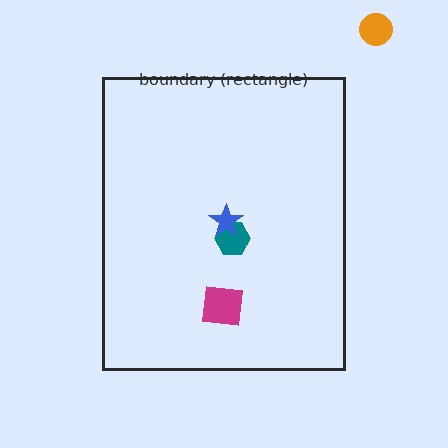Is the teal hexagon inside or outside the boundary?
Inside.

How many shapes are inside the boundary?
3 inside, 1 outside.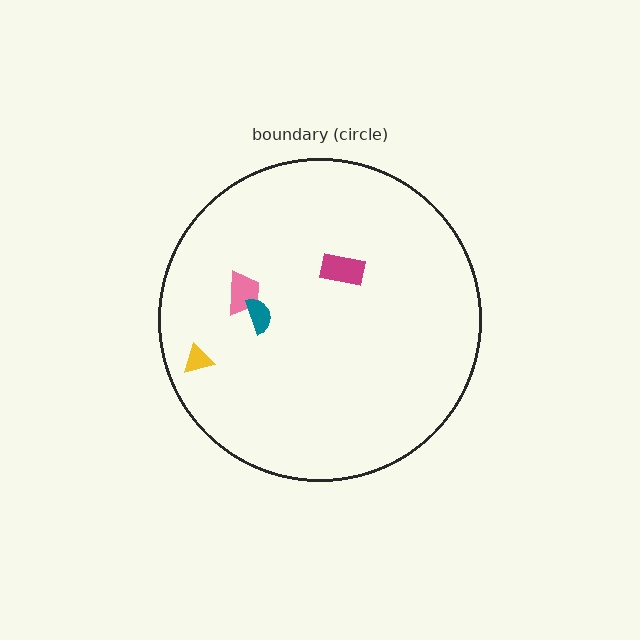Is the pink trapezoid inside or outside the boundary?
Inside.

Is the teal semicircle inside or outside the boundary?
Inside.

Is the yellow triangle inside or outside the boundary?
Inside.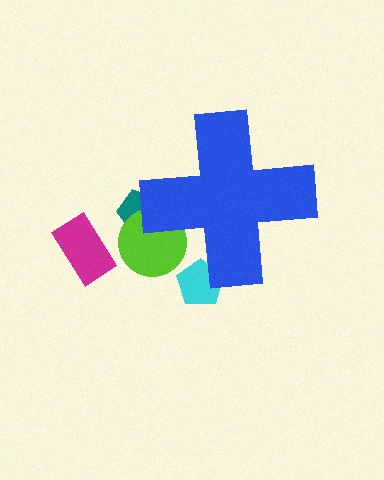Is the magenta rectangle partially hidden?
No, the magenta rectangle is fully visible.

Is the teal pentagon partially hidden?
Yes, the teal pentagon is partially hidden behind the blue cross.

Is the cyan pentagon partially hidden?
Yes, the cyan pentagon is partially hidden behind the blue cross.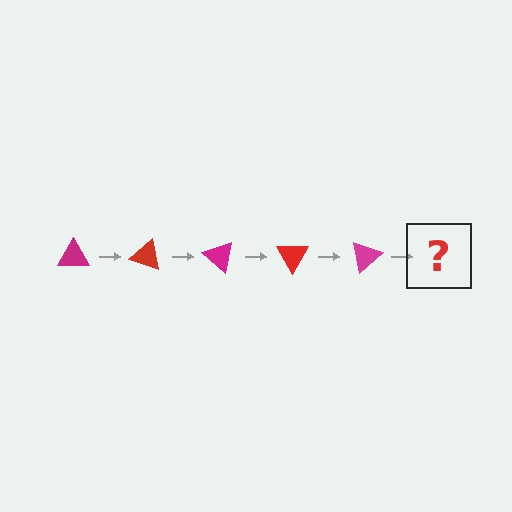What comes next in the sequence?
The next element should be a red triangle, rotated 100 degrees from the start.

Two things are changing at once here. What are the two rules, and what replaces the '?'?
The two rules are that it rotates 20 degrees each step and the color cycles through magenta and red. The '?' should be a red triangle, rotated 100 degrees from the start.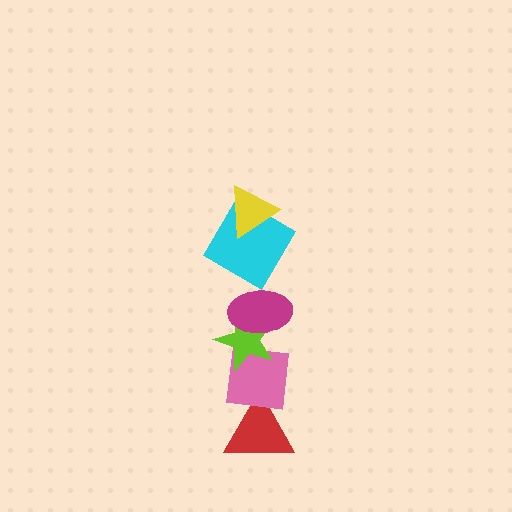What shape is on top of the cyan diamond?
The yellow triangle is on top of the cyan diamond.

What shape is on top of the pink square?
The lime star is on top of the pink square.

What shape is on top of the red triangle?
The pink square is on top of the red triangle.